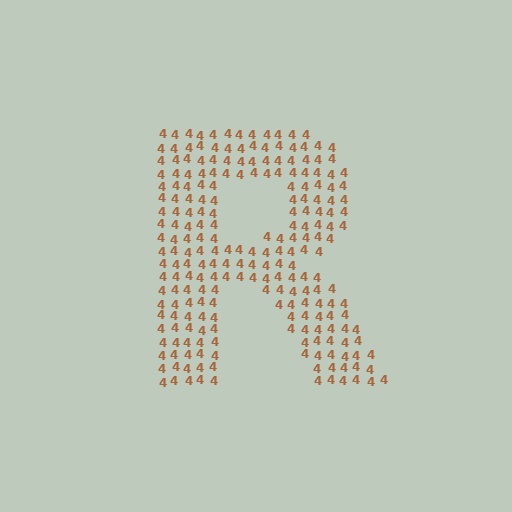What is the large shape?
The large shape is the letter R.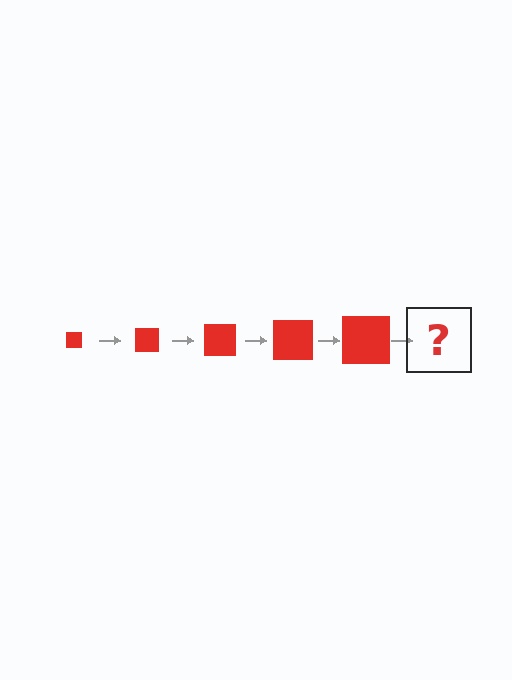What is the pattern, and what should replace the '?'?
The pattern is that the square gets progressively larger each step. The '?' should be a red square, larger than the previous one.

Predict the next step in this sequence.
The next step is a red square, larger than the previous one.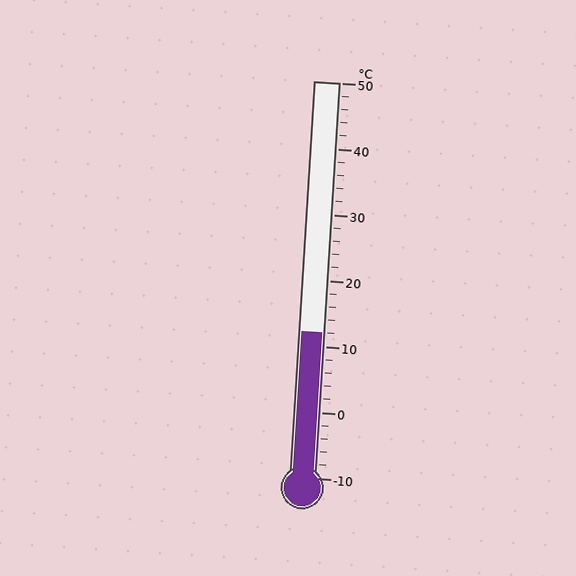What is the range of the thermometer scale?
The thermometer scale ranges from -10°C to 50°C.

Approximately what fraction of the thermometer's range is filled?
The thermometer is filled to approximately 35% of its range.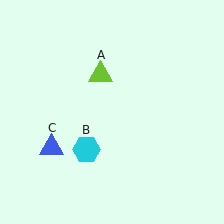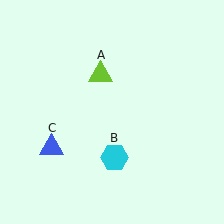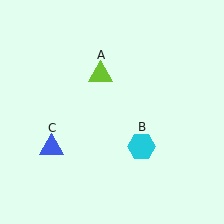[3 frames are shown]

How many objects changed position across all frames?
1 object changed position: cyan hexagon (object B).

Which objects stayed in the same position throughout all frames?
Lime triangle (object A) and blue triangle (object C) remained stationary.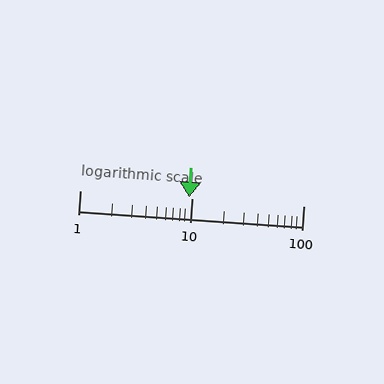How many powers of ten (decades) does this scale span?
The scale spans 2 decades, from 1 to 100.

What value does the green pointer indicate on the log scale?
The pointer indicates approximately 9.5.